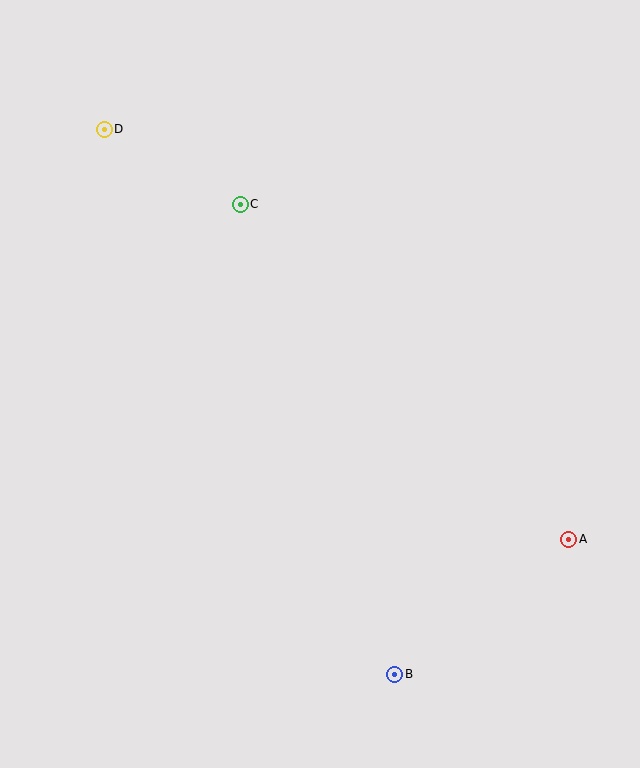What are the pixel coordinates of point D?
Point D is at (104, 129).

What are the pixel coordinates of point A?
Point A is at (569, 539).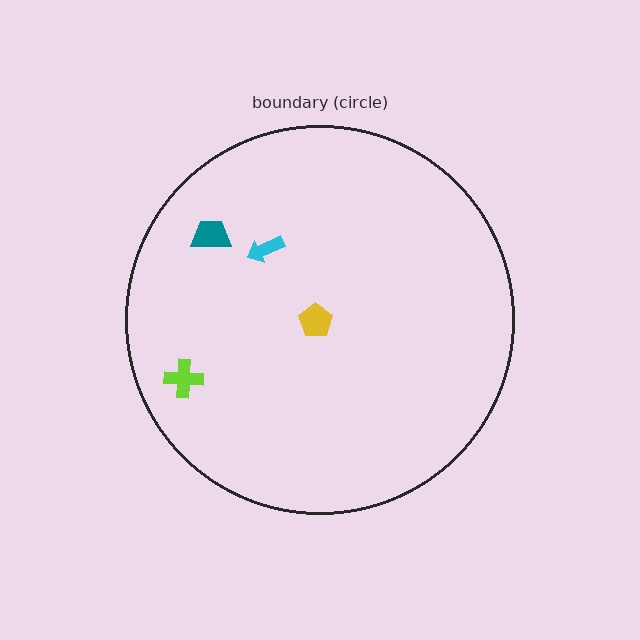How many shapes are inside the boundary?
4 inside, 0 outside.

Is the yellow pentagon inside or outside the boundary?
Inside.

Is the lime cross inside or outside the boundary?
Inside.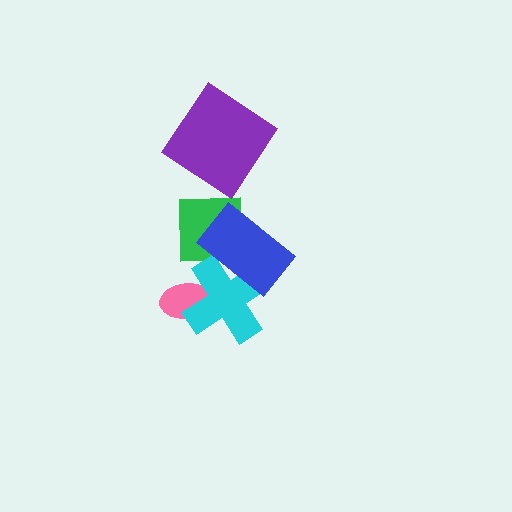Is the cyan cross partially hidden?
Yes, it is partially covered by another shape.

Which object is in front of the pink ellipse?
The cyan cross is in front of the pink ellipse.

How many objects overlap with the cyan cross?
2 objects overlap with the cyan cross.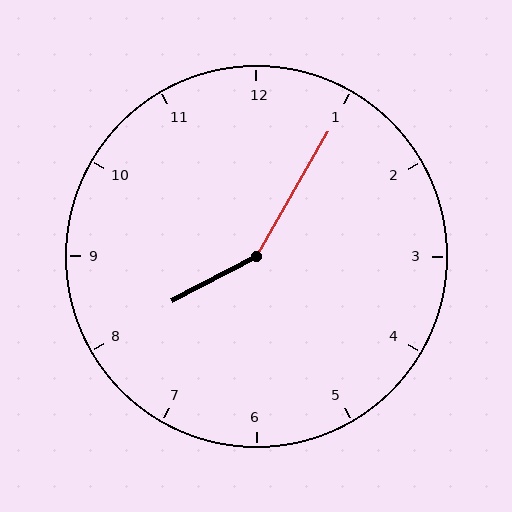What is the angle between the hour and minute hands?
Approximately 148 degrees.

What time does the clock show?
8:05.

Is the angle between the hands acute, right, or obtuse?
It is obtuse.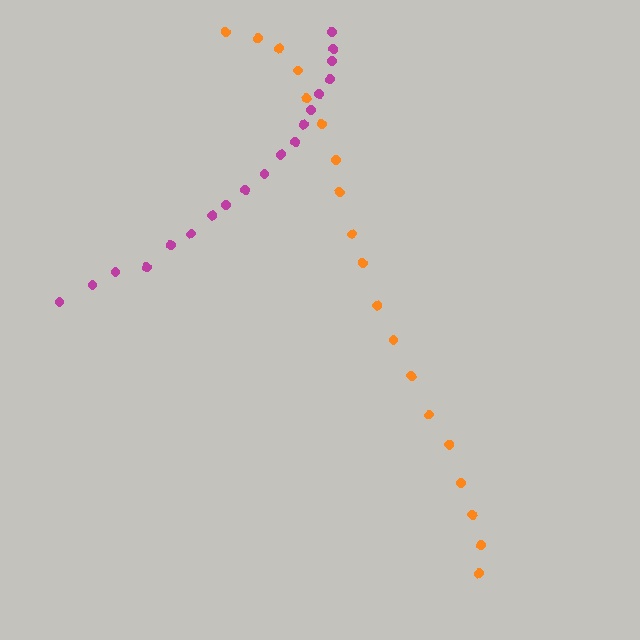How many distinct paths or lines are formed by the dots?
There are 2 distinct paths.